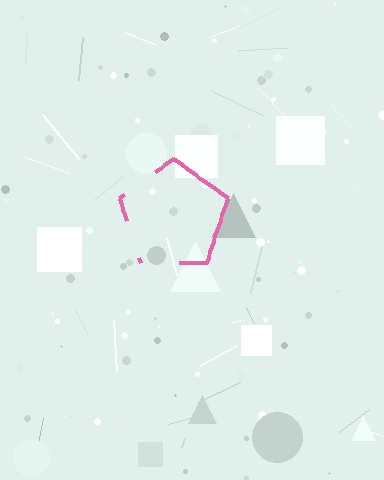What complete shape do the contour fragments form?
The contour fragments form a pentagon.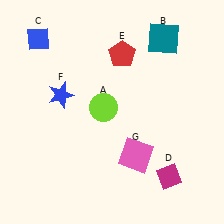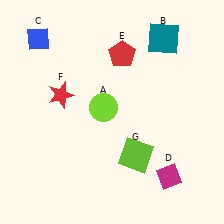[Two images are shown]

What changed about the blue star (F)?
In Image 1, F is blue. In Image 2, it changed to red.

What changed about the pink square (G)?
In Image 1, G is pink. In Image 2, it changed to lime.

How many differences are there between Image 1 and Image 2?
There are 2 differences between the two images.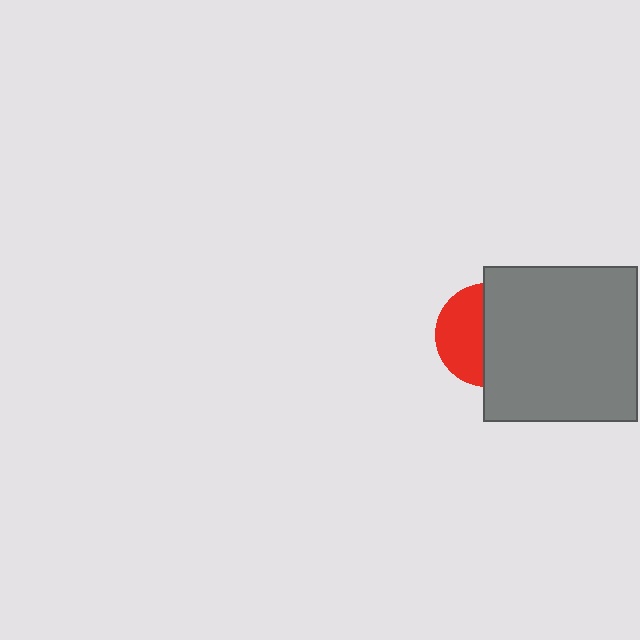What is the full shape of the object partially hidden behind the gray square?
The partially hidden object is a red circle.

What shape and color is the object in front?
The object in front is a gray square.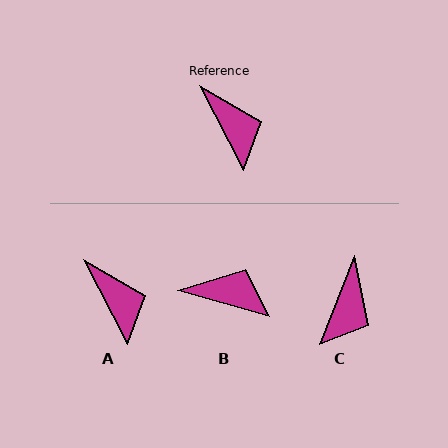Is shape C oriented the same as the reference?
No, it is off by about 49 degrees.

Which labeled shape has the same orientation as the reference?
A.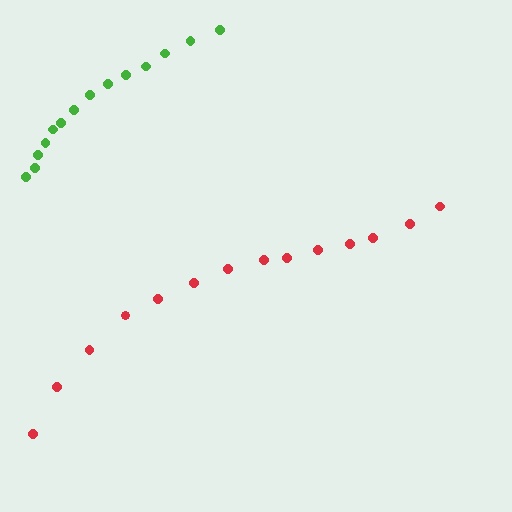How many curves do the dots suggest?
There are 2 distinct paths.